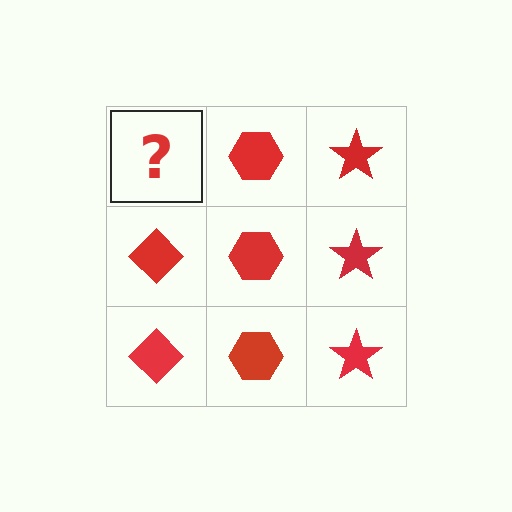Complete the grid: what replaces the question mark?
The question mark should be replaced with a red diamond.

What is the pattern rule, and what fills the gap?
The rule is that each column has a consistent shape. The gap should be filled with a red diamond.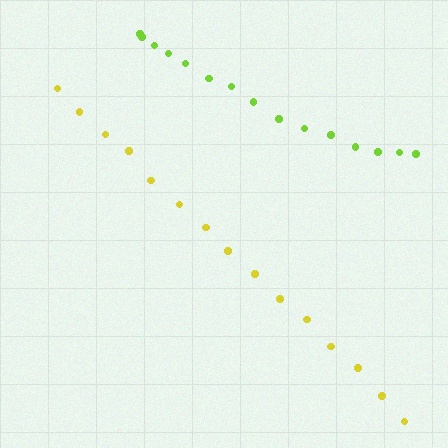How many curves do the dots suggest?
There are 2 distinct paths.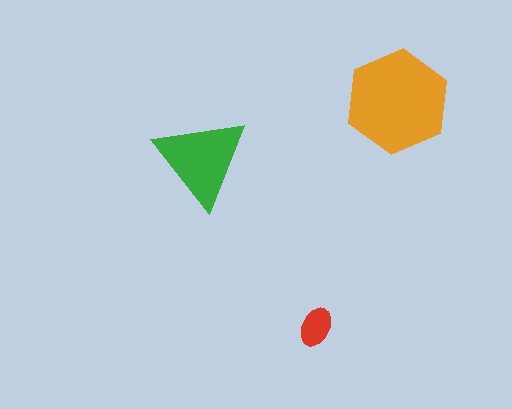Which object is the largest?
The orange hexagon.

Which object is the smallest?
The red ellipse.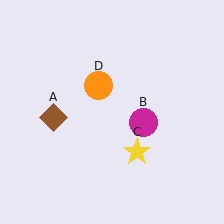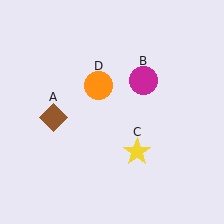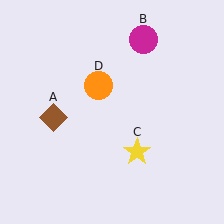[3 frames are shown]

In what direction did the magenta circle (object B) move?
The magenta circle (object B) moved up.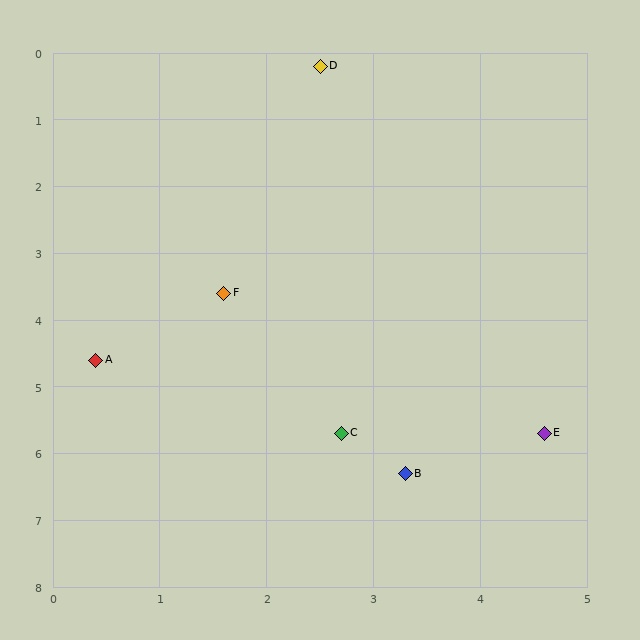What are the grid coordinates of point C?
Point C is at approximately (2.7, 5.7).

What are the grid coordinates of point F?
Point F is at approximately (1.6, 3.6).